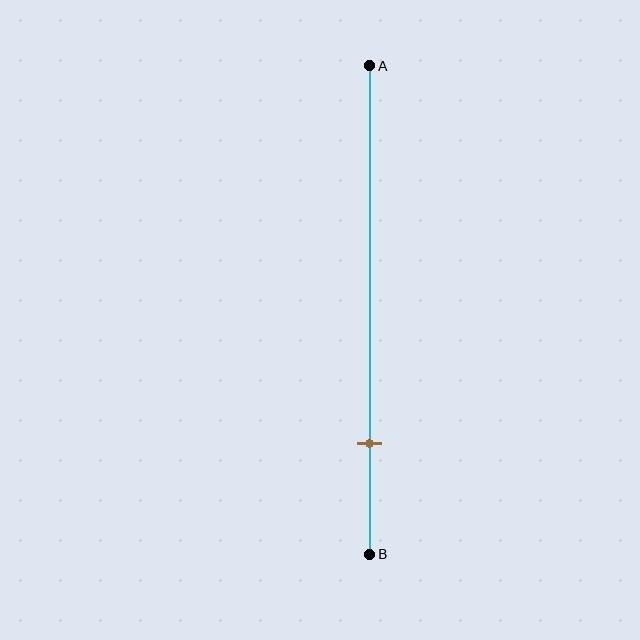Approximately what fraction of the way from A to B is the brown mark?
The brown mark is approximately 75% of the way from A to B.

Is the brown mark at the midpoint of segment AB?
No, the mark is at about 75% from A, not at the 50% midpoint.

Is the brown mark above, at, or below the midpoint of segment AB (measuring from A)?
The brown mark is below the midpoint of segment AB.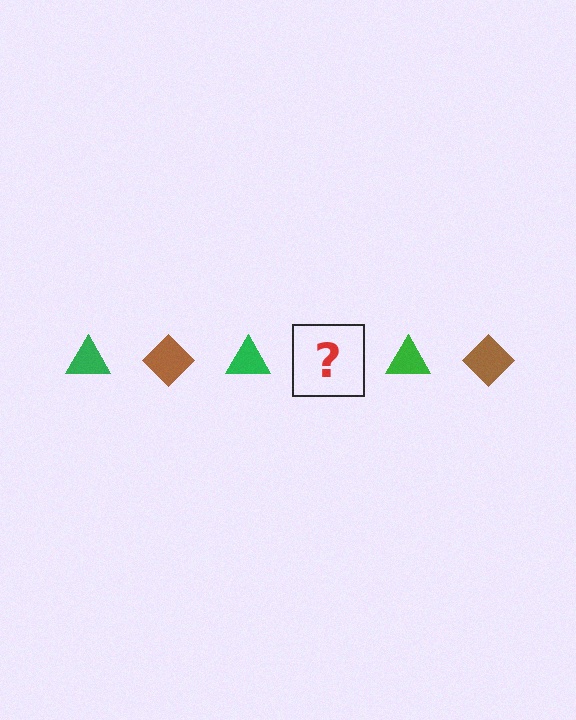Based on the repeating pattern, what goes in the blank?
The blank should be a brown diamond.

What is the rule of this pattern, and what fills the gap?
The rule is that the pattern alternates between green triangle and brown diamond. The gap should be filled with a brown diamond.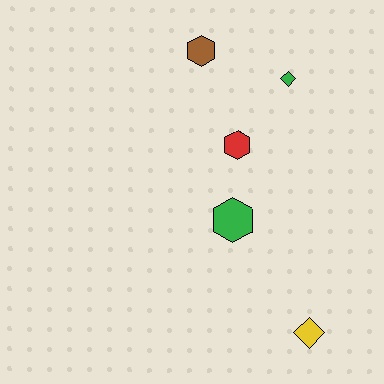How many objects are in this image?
There are 5 objects.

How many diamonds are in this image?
There are 2 diamonds.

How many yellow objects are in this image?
There is 1 yellow object.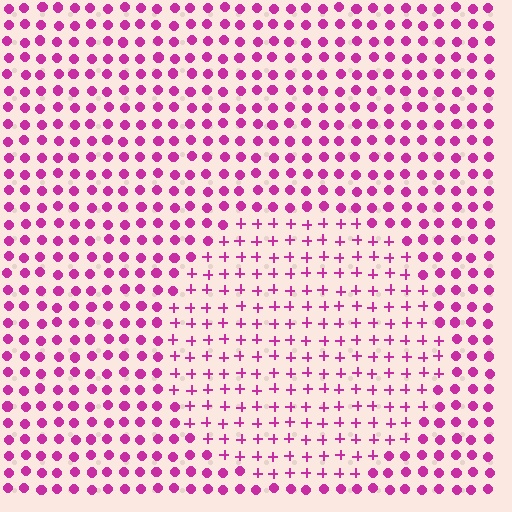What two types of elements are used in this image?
The image uses plus signs inside the circle region and circles outside it.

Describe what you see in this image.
The image is filled with small magenta elements arranged in a uniform grid. A circle-shaped region contains plus signs, while the surrounding area contains circles. The boundary is defined purely by the change in element shape.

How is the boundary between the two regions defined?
The boundary is defined by a change in element shape: plus signs inside vs. circles outside. All elements share the same color and spacing.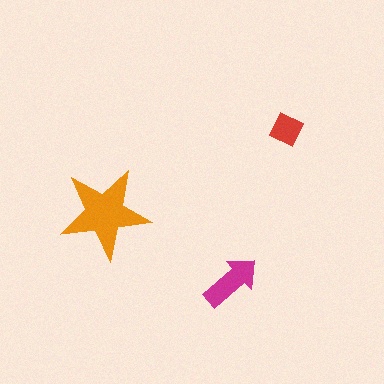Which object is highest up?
The red diamond is topmost.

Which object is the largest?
The orange star.